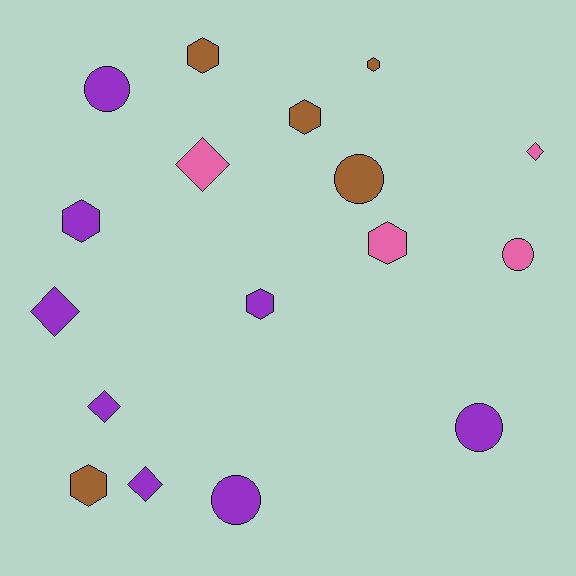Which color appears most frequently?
Purple, with 8 objects.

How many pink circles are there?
There is 1 pink circle.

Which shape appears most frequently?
Hexagon, with 7 objects.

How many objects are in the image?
There are 17 objects.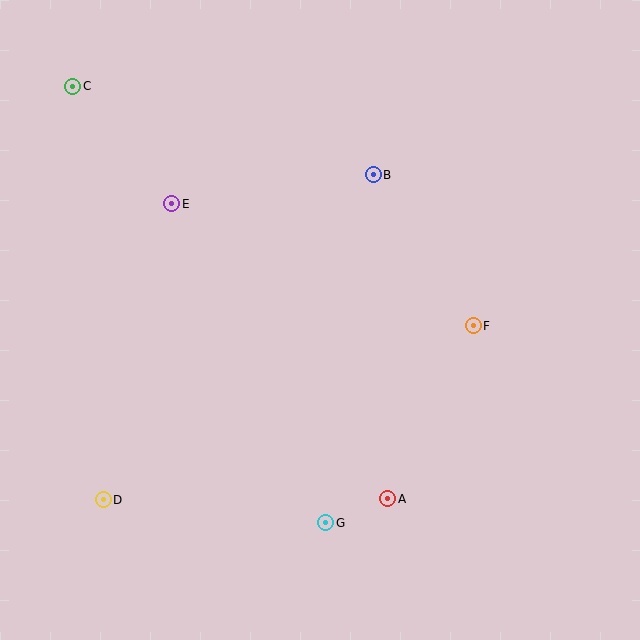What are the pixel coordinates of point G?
Point G is at (326, 523).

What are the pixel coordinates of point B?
Point B is at (373, 175).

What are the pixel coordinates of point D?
Point D is at (103, 500).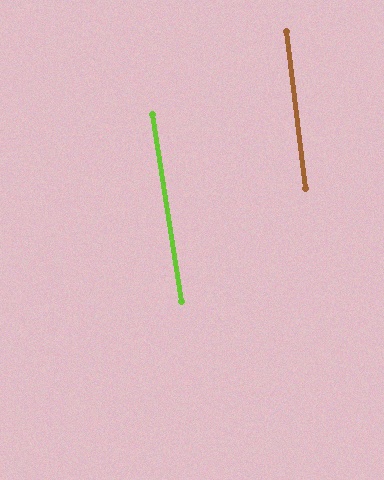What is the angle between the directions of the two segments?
Approximately 2 degrees.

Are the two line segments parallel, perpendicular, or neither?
Parallel — their directions differ by only 1.9°.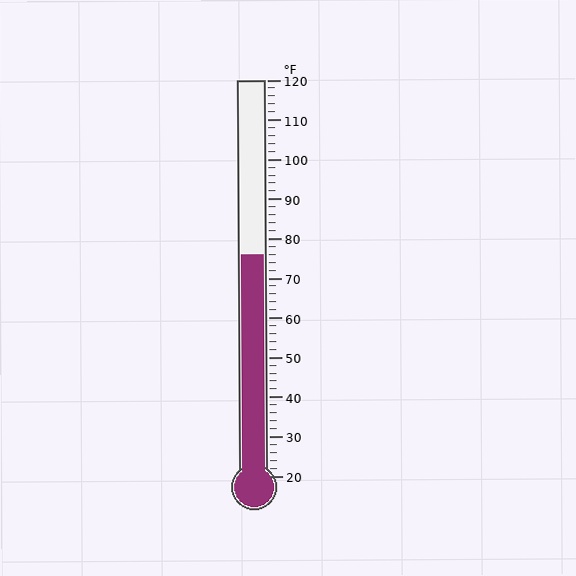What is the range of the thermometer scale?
The thermometer scale ranges from 20°F to 120°F.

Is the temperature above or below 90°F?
The temperature is below 90°F.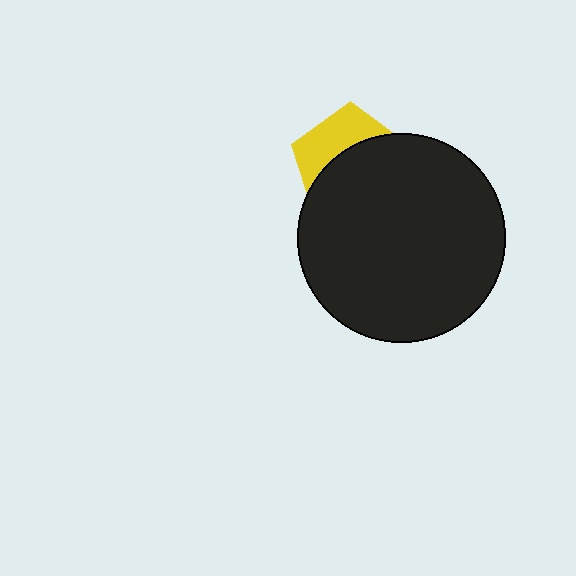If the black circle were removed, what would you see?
You would see the complete yellow pentagon.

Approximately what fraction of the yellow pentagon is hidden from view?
Roughly 62% of the yellow pentagon is hidden behind the black circle.